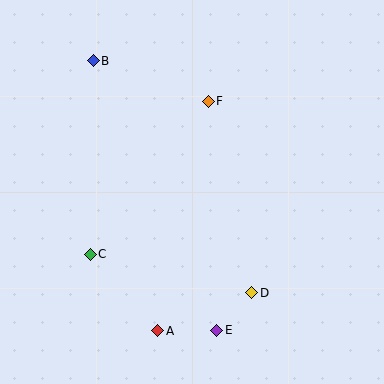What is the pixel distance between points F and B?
The distance between F and B is 122 pixels.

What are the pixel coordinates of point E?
Point E is at (217, 330).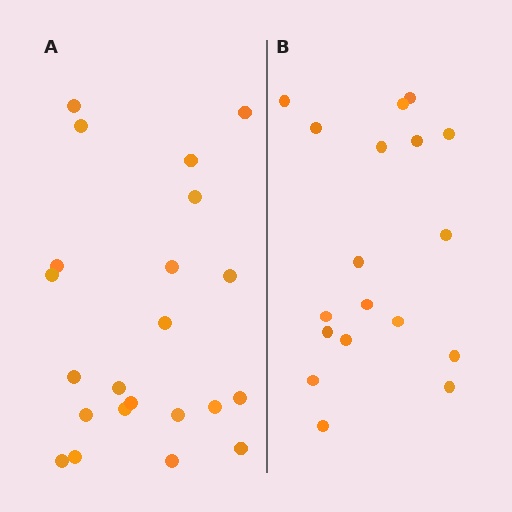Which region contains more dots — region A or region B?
Region A (the left region) has more dots.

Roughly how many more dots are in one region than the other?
Region A has about 4 more dots than region B.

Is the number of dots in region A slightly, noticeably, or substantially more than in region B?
Region A has only slightly more — the two regions are fairly close. The ratio is roughly 1.2 to 1.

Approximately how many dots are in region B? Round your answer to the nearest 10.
About 20 dots. (The exact count is 18, which rounds to 20.)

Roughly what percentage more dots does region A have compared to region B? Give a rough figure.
About 20% more.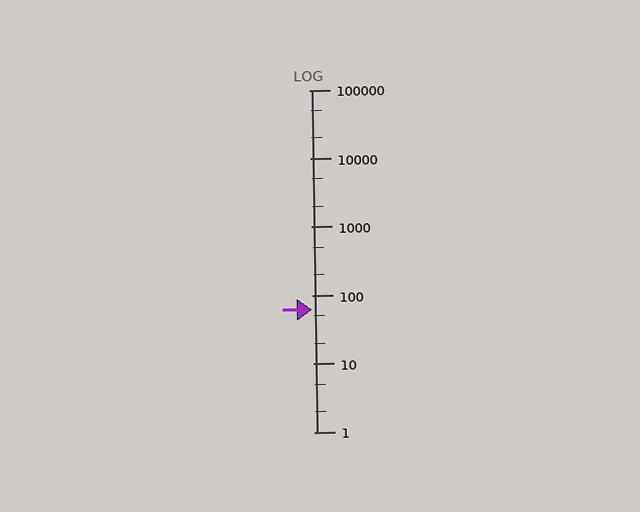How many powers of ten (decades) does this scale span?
The scale spans 5 decades, from 1 to 100000.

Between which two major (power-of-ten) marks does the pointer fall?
The pointer is between 10 and 100.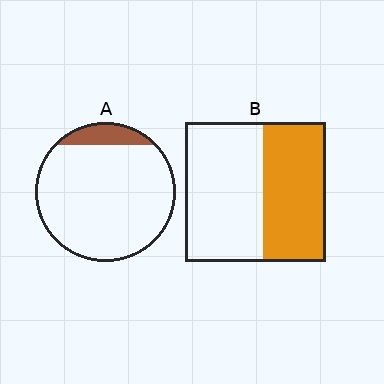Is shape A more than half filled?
No.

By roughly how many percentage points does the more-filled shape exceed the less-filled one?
By roughly 35 percentage points (B over A).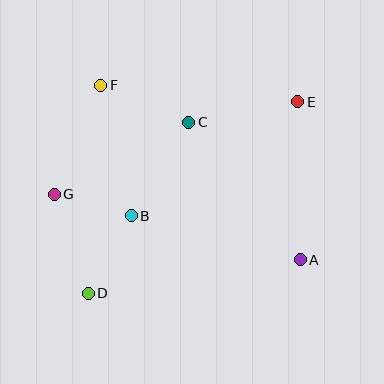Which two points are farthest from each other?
Points D and E are farthest from each other.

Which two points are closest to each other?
Points B and G are closest to each other.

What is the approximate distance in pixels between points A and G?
The distance between A and G is approximately 254 pixels.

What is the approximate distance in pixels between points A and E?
The distance between A and E is approximately 158 pixels.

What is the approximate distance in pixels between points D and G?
The distance between D and G is approximately 105 pixels.